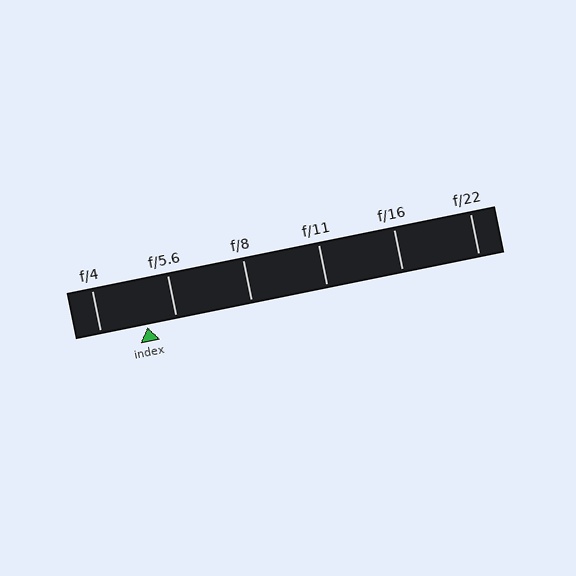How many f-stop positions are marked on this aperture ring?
There are 6 f-stop positions marked.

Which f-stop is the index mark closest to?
The index mark is closest to f/5.6.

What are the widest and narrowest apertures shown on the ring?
The widest aperture shown is f/4 and the narrowest is f/22.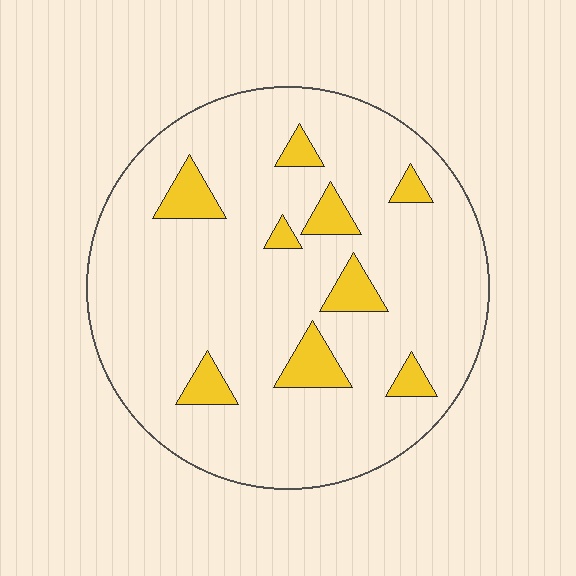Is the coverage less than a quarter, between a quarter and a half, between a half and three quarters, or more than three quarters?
Less than a quarter.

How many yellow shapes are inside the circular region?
9.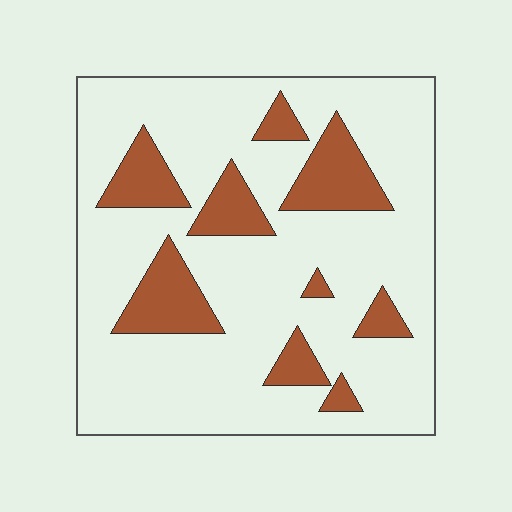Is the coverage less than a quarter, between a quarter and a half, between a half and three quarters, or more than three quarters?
Less than a quarter.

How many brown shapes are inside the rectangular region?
9.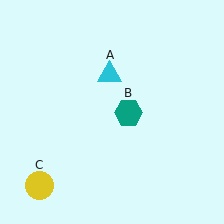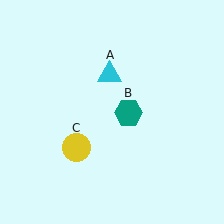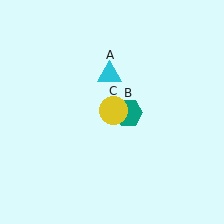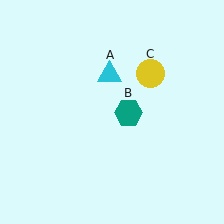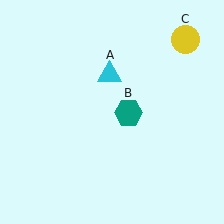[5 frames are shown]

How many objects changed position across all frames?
1 object changed position: yellow circle (object C).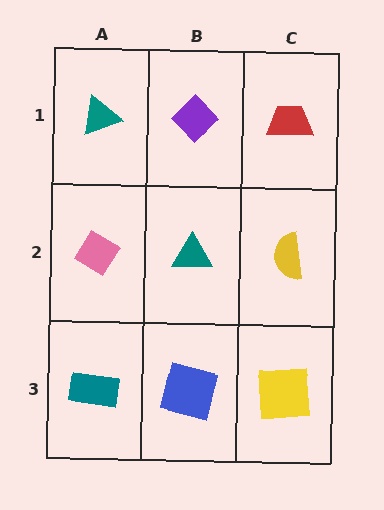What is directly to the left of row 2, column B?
A pink diamond.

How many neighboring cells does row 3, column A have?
2.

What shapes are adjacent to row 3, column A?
A pink diamond (row 2, column A), a blue square (row 3, column B).